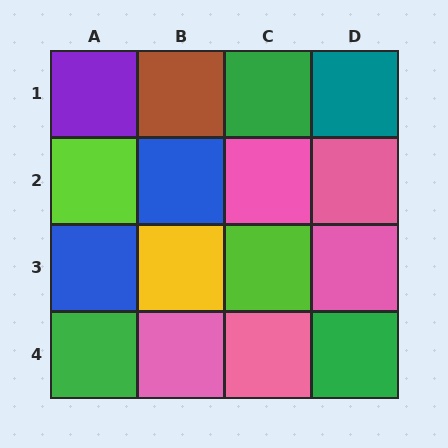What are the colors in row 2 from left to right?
Lime, blue, pink, pink.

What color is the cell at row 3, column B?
Yellow.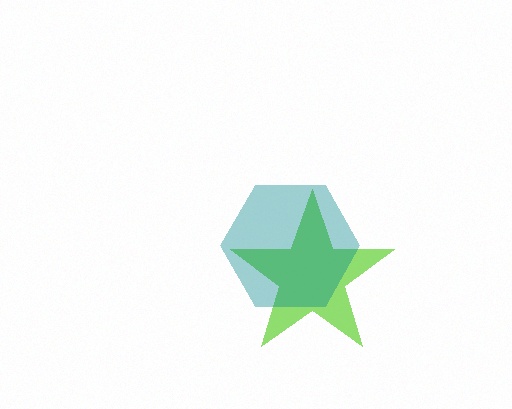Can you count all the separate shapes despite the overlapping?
Yes, there are 2 separate shapes.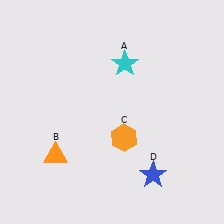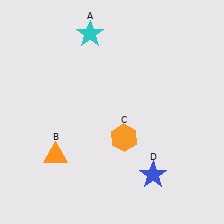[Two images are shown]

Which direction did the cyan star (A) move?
The cyan star (A) moved left.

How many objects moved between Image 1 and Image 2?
1 object moved between the two images.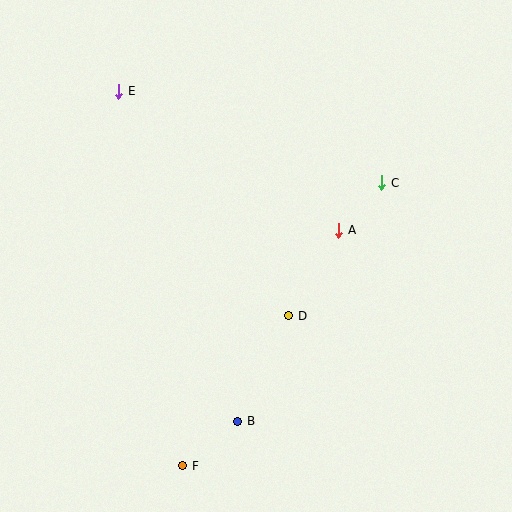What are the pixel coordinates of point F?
Point F is at (183, 466).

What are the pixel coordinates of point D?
Point D is at (289, 316).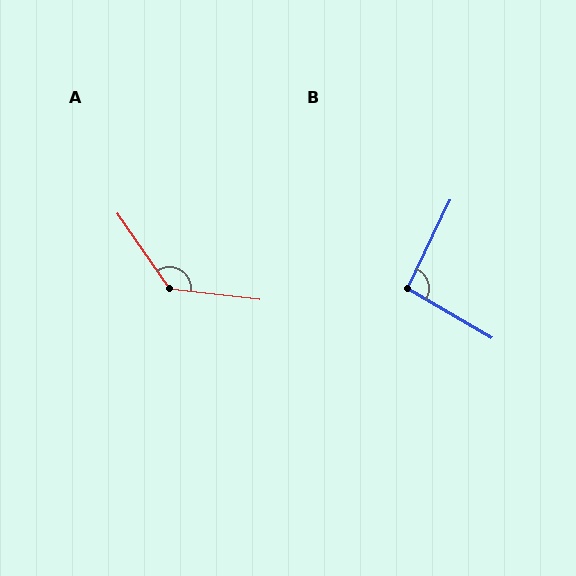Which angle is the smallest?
B, at approximately 95 degrees.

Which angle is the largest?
A, at approximately 132 degrees.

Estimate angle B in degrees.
Approximately 95 degrees.